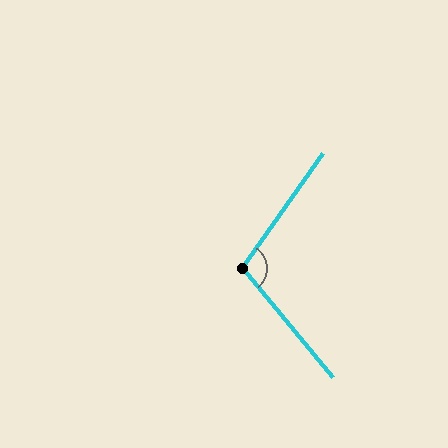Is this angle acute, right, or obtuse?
It is obtuse.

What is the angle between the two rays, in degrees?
Approximately 105 degrees.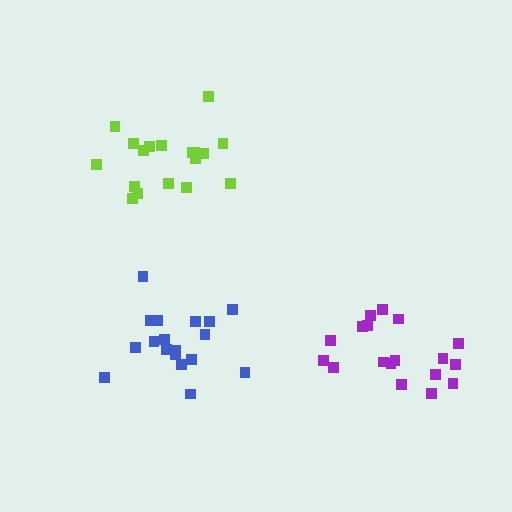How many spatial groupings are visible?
There are 3 spatial groupings.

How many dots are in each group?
Group 1: 18 dots, Group 2: 18 dots, Group 3: 18 dots (54 total).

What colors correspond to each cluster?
The clusters are colored: lime, purple, blue.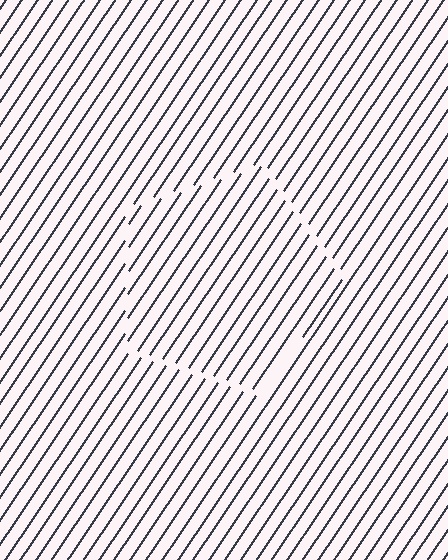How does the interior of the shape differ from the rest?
The interior of the shape contains the same grating, shifted by half a period — the contour is defined by the phase discontinuity where line-ends from the inner and outer gratings abut.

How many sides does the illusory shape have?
5 sides — the line-ends trace a pentagon.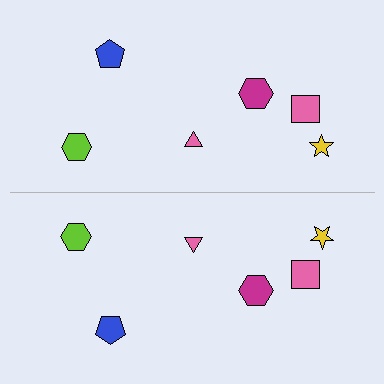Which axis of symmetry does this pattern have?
The pattern has a horizontal axis of symmetry running through the center of the image.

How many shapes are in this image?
There are 12 shapes in this image.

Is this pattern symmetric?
Yes, this pattern has bilateral (reflection) symmetry.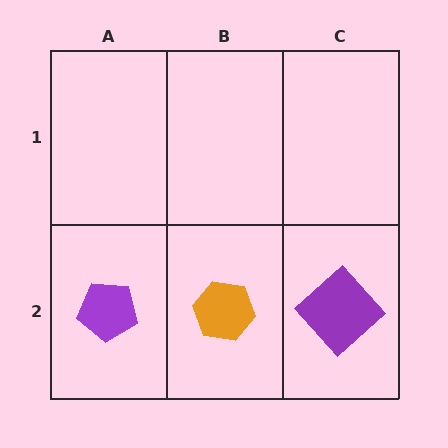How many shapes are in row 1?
0 shapes.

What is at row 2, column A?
A purple pentagon.